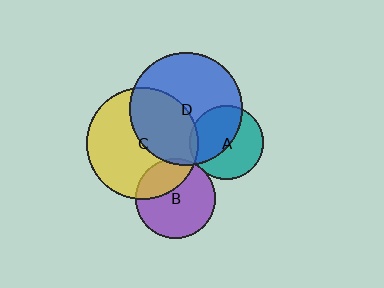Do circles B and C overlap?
Yes.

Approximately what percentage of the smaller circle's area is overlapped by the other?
Approximately 30%.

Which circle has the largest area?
Circle D (blue).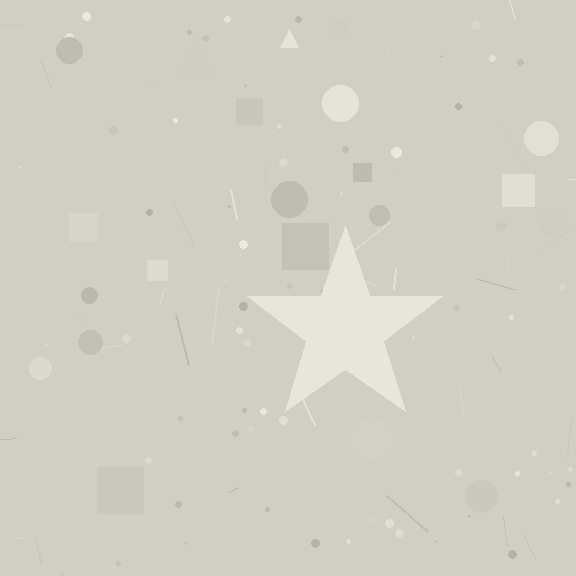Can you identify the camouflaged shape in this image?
The camouflaged shape is a star.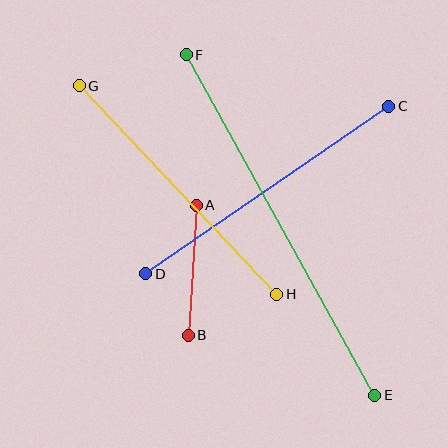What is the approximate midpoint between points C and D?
The midpoint is at approximately (267, 190) pixels.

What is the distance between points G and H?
The distance is approximately 287 pixels.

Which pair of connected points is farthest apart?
Points E and F are farthest apart.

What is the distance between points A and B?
The distance is approximately 130 pixels.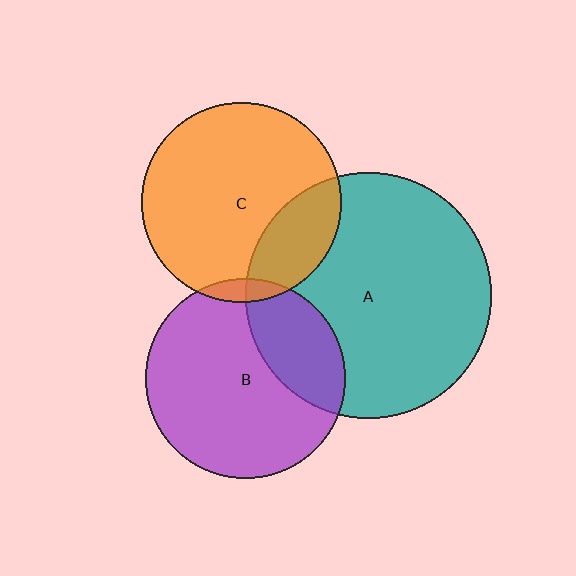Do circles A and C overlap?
Yes.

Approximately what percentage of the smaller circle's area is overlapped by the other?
Approximately 25%.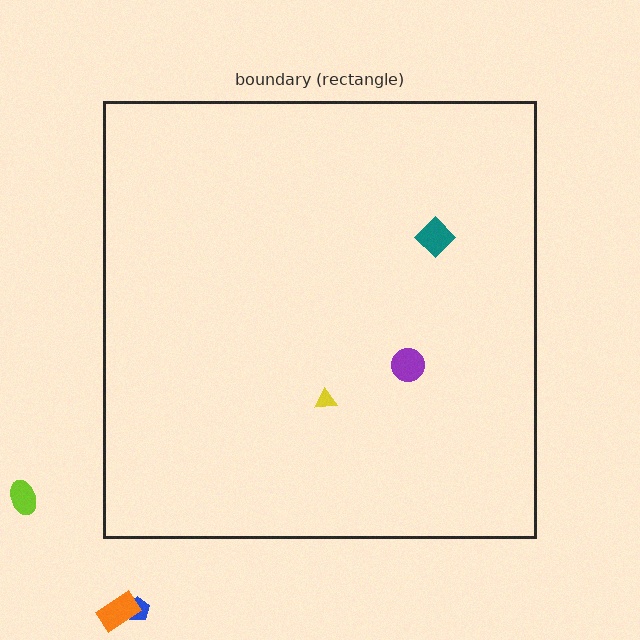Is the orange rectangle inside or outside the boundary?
Outside.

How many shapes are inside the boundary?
3 inside, 3 outside.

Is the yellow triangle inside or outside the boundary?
Inside.